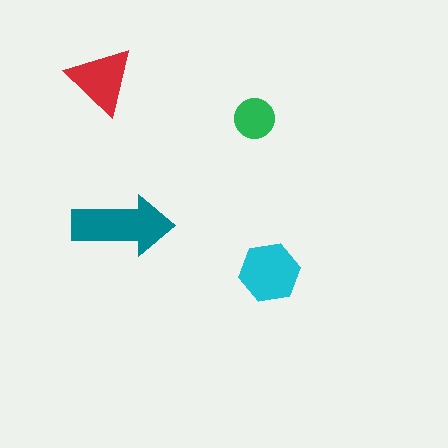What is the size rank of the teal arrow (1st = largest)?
1st.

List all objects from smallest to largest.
The green circle, the red triangle, the cyan hexagon, the teal arrow.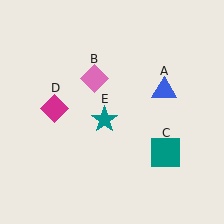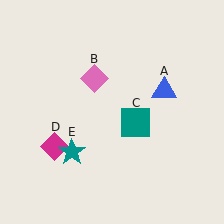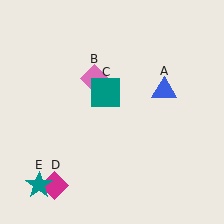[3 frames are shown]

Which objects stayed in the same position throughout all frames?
Blue triangle (object A) and pink diamond (object B) remained stationary.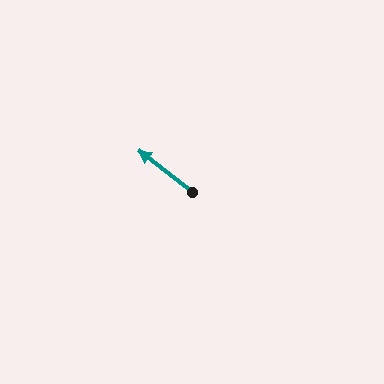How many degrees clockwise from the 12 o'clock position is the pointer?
Approximately 308 degrees.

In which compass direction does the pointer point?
Northwest.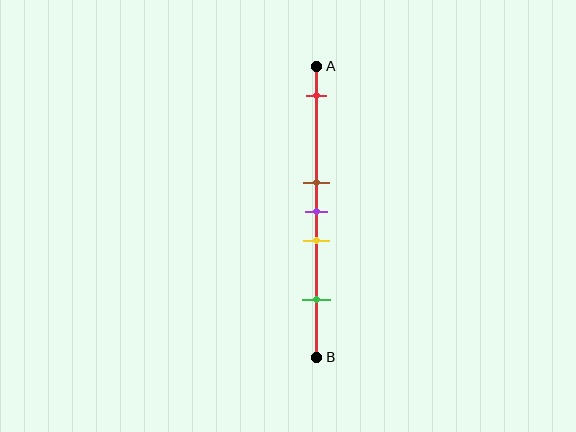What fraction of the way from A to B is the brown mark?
The brown mark is approximately 40% (0.4) of the way from A to B.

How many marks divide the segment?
There are 5 marks dividing the segment.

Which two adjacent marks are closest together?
The brown and purple marks are the closest adjacent pair.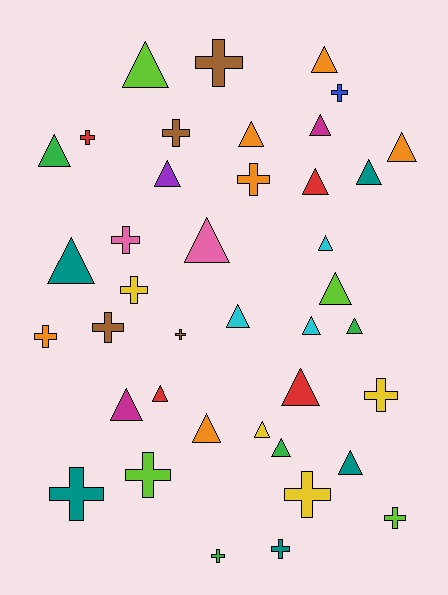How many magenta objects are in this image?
There are 2 magenta objects.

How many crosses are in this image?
There are 17 crosses.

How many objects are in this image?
There are 40 objects.